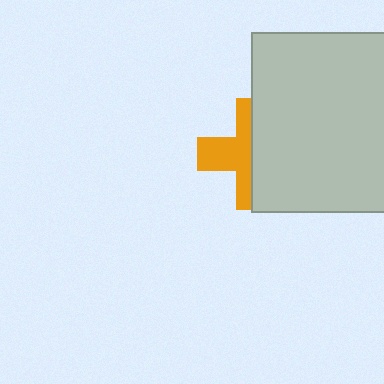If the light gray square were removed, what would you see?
You would see the complete orange cross.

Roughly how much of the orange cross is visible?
About half of it is visible (roughly 48%).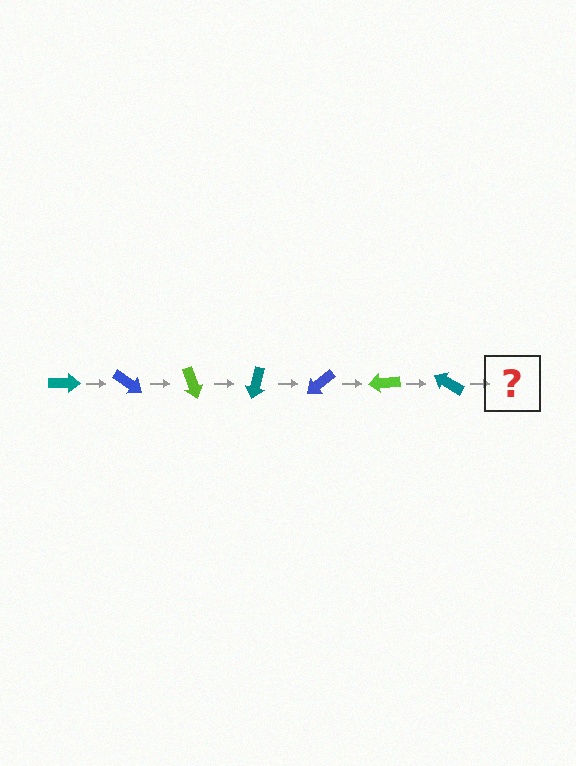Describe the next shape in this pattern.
It should be a blue arrow, rotated 245 degrees from the start.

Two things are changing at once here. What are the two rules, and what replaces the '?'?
The two rules are that it rotates 35 degrees each step and the color cycles through teal, blue, and lime. The '?' should be a blue arrow, rotated 245 degrees from the start.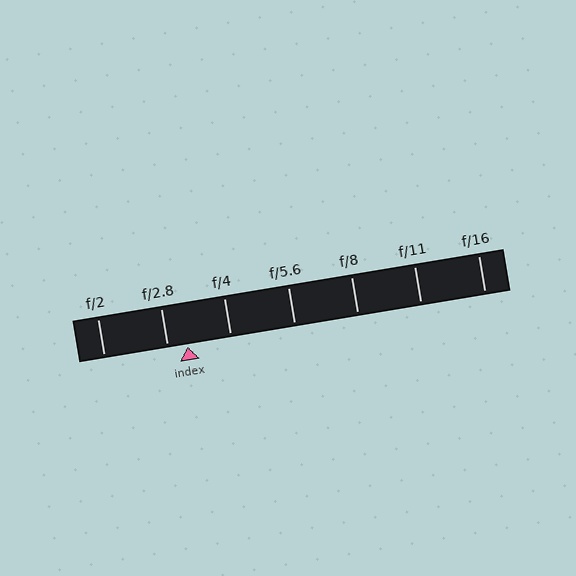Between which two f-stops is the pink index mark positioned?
The index mark is between f/2.8 and f/4.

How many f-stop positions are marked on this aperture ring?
There are 7 f-stop positions marked.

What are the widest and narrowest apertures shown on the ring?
The widest aperture shown is f/2 and the narrowest is f/16.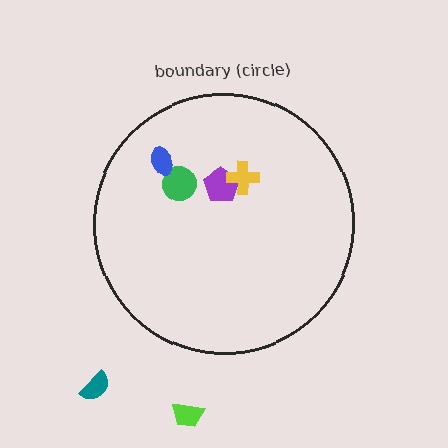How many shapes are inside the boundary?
4 inside, 2 outside.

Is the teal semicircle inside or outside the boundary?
Outside.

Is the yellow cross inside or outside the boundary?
Inside.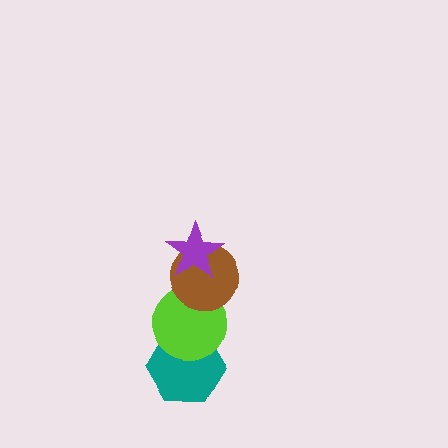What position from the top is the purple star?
The purple star is 1st from the top.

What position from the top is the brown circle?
The brown circle is 2nd from the top.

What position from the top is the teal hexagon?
The teal hexagon is 4th from the top.